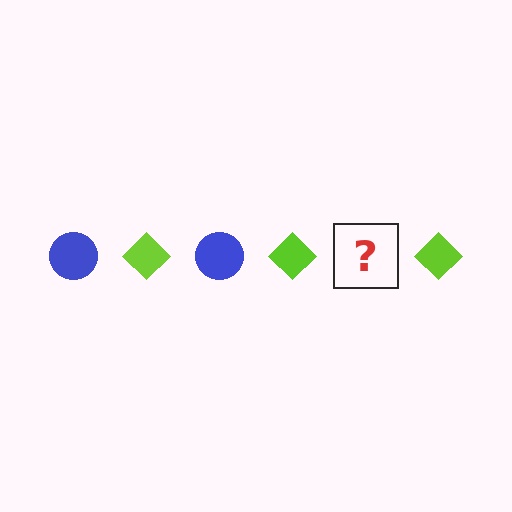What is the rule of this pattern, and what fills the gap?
The rule is that the pattern alternates between blue circle and lime diamond. The gap should be filled with a blue circle.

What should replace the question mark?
The question mark should be replaced with a blue circle.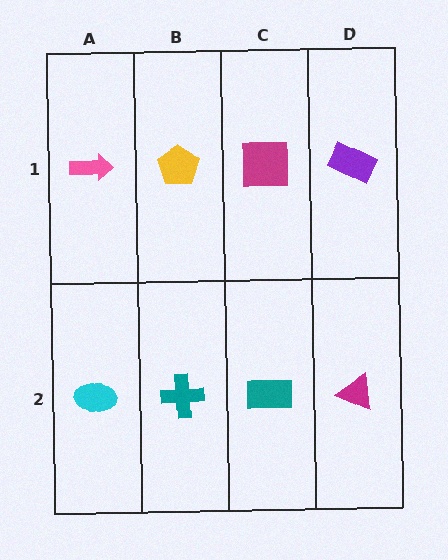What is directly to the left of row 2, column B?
A cyan ellipse.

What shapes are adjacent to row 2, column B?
A yellow pentagon (row 1, column B), a cyan ellipse (row 2, column A), a teal rectangle (row 2, column C).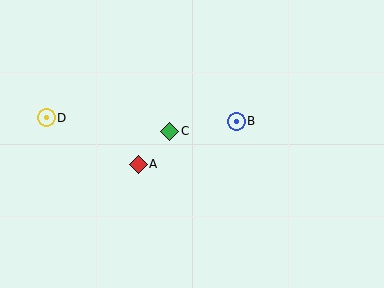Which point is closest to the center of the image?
Point C at (170, 131) is closest to the center.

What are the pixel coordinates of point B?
Point B is at (236, 121).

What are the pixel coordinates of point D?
Point D is at (46, 118).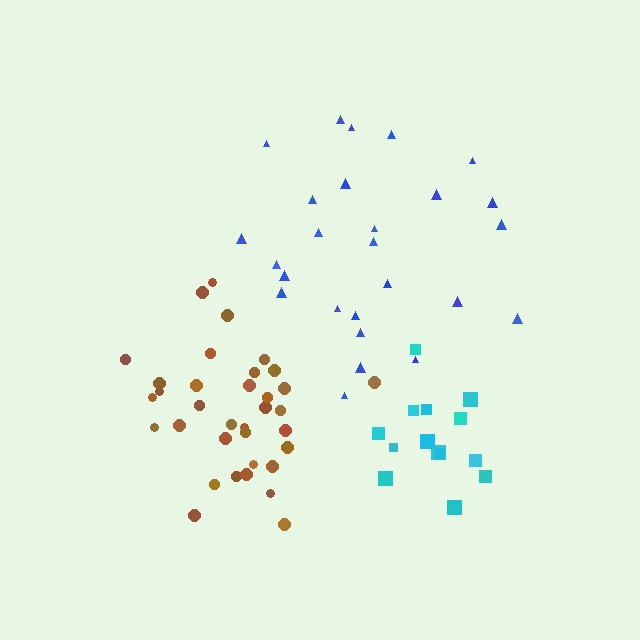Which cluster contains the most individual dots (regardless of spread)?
Brown (35).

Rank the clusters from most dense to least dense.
cyan, brown, blue.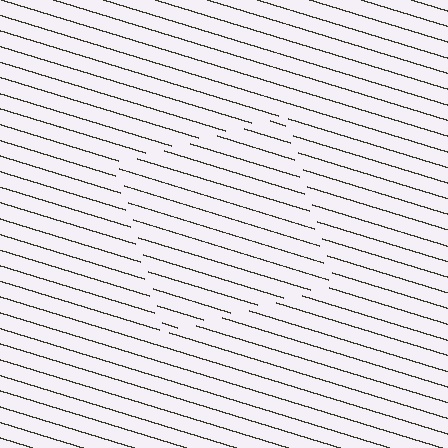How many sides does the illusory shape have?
4 sides — the line-ends trace a square.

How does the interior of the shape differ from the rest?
The interior of the shape contains the same grating, shifted by half a period — the contour is defined by the phase discontinuity where line-ends from the inner and outer gratings abut.